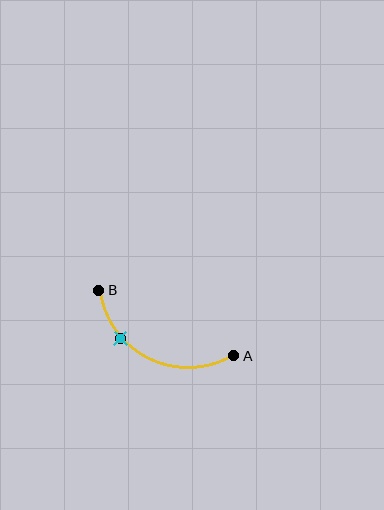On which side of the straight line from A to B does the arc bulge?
The arc bulges below the straight line connecting A and B.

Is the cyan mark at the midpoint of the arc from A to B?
No. The cyan mark lies on the arc but is closer to endpoint B. The arc midpoint would be at the point on the curve equidistant along the arc from both A and B.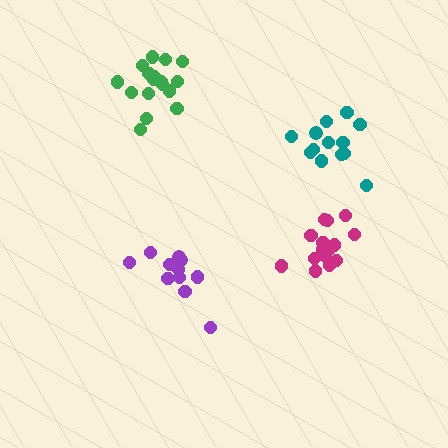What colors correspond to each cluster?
The clusters are colored: green, purple, magenta, teal.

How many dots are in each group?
Group 1: 17 dots, Group 2: 11 dots, Group 3: 17 dots, Group 4: 13 dots (58 total).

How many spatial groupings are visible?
There are 4 spatial groupings.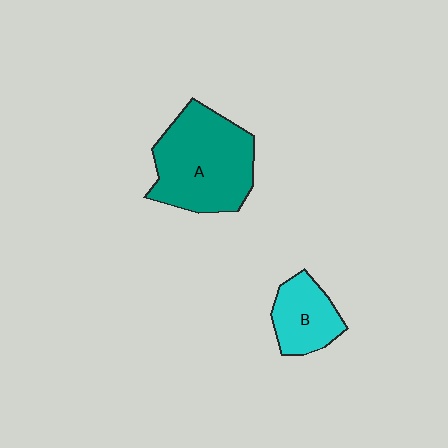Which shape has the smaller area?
Shape B (cyan).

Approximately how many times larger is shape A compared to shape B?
Approximately 2.1 times.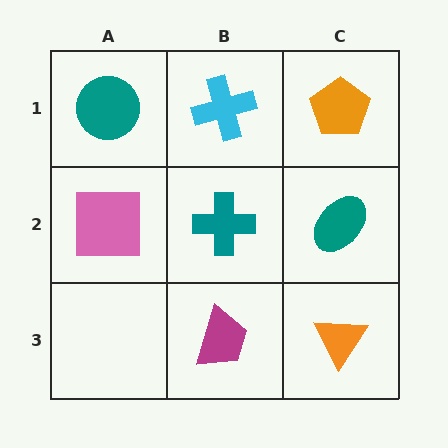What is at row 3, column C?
An orange triangle.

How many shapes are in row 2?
3 shapes.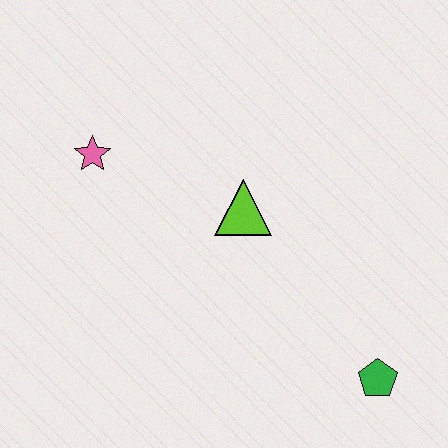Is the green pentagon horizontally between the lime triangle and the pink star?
No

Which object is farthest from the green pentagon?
The pink star is farthest from the green pentagon.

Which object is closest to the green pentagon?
The lime triangle is closest to the green pentagon.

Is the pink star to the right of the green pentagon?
No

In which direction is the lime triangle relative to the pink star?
The lime triangle is to the right of the pink star.